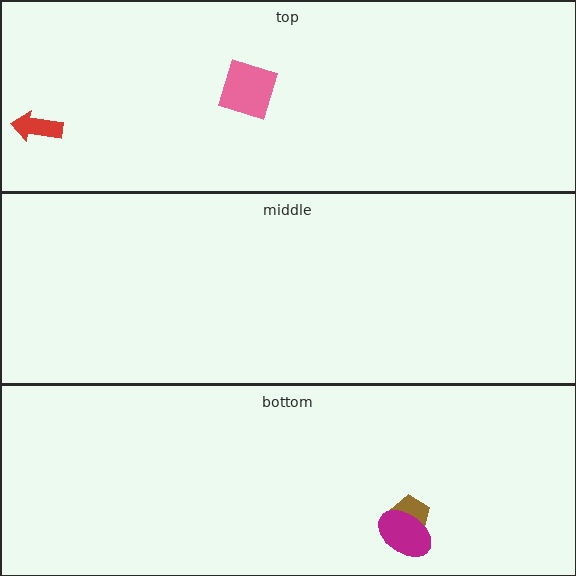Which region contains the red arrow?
The top region.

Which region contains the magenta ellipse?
The bottom region.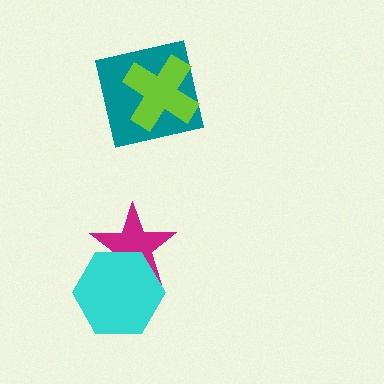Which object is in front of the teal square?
The lime cross is in front of the teal square.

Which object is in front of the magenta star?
The cyan hexagon is in front of the magenta star.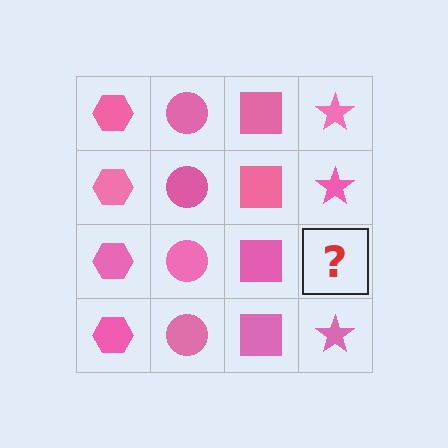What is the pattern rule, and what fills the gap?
The rule is that each column has a consistent shape. The gap should be filled with a pink star.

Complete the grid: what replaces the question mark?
The question mark should be replaced with a pink star.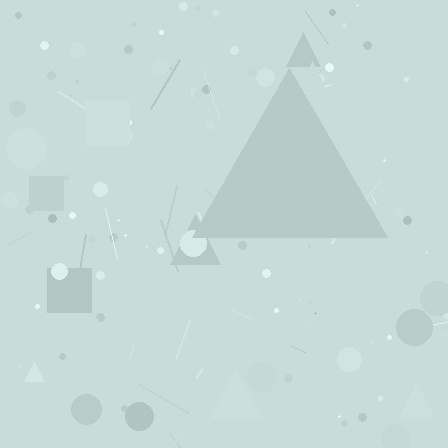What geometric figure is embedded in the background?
A triangle is embedded in the background.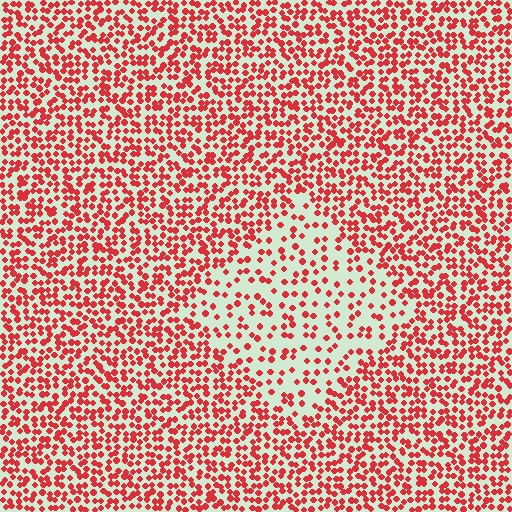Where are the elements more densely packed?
The elements are more densely packed outside the diamond boundary.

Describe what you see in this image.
The image contains small red elements arranged at two different densities. A diamond-shaped region is visible where the elements are less densely packed than the surrounding area.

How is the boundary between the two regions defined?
The boundary is defined by a change in element density (approximately 2.2x ratio). All elements are the same color, size, and shape.